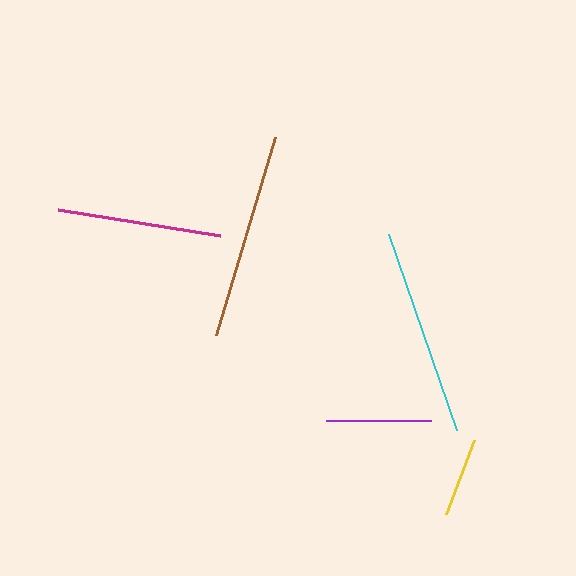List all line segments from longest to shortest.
From longest to shortest: cyan, brown, magenta, purple, yellow.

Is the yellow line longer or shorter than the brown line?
The brown line is longer than the yellow line.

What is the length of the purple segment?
The purple segment is approximately 105 pixels long.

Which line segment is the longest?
The cyan line is the longest at approximately 207 pixels.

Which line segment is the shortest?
The yellow line is the shortest at approximately 79 pixels.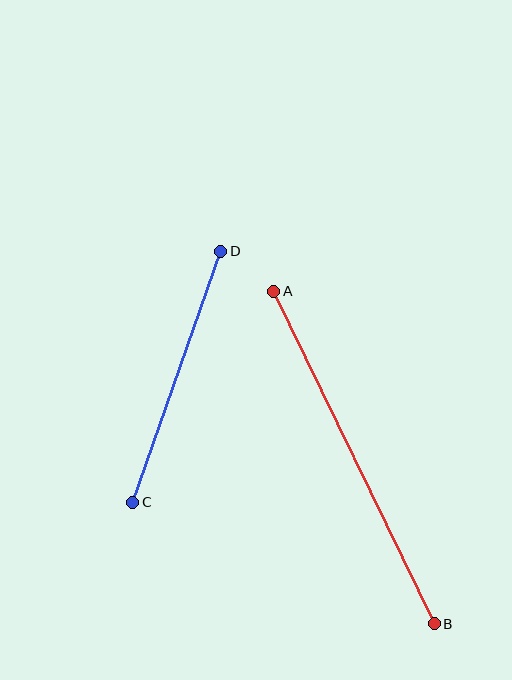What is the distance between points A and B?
The distance is approximately 369 pixels.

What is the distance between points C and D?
The distance is approximately 266 pixels.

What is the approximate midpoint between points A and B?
The midpoint is at approximately (354, 458) pixels.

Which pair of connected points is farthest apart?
Points A and B are farthest apart.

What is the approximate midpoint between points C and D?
The midpoint is at approximately (177, 377) pixels.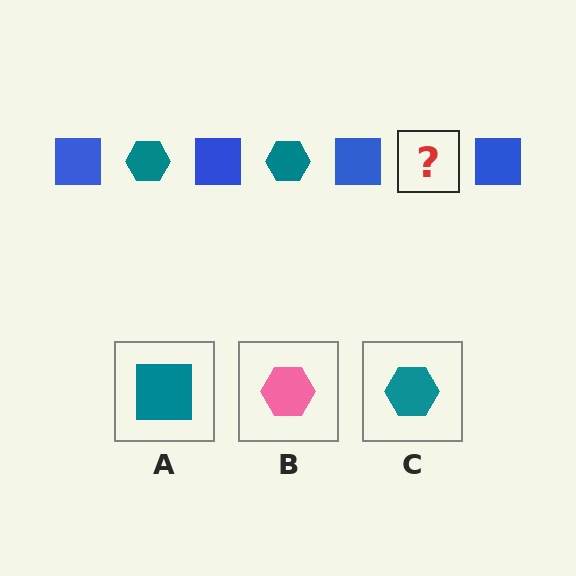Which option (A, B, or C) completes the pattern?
C.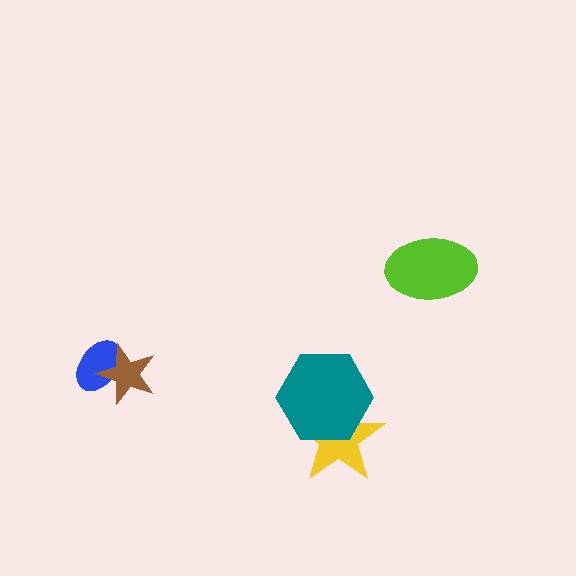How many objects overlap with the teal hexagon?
1 object overlaps with the teal hexagon.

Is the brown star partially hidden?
No, no other shape covers it.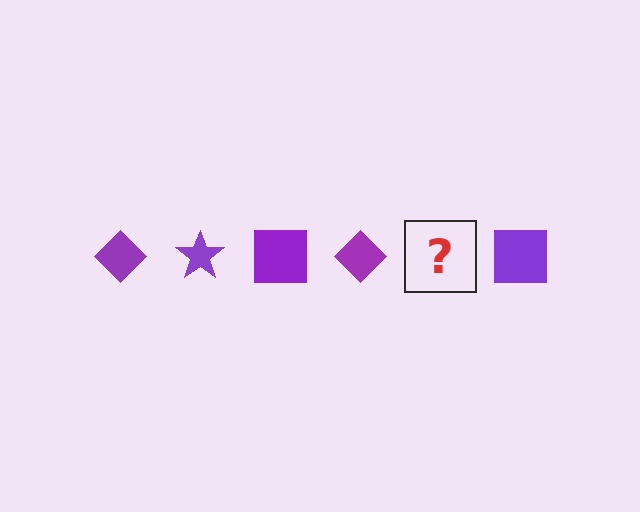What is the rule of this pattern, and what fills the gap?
The rule is that the pattern cycles through diamond, star, square shapes in purple. The gap should be filled with a purple star.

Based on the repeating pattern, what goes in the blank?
The blank should be a purple star.